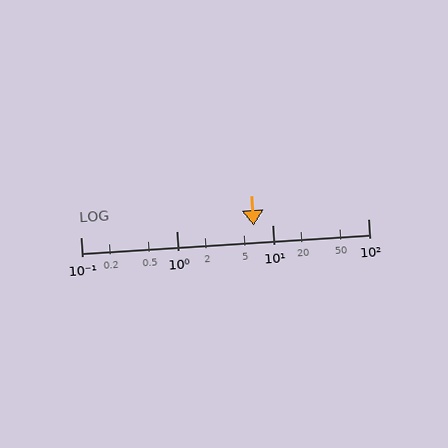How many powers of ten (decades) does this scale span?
The scale spans 3 decades, from 0.1 to 100.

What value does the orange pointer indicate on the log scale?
The pointer indicates approximately 6.4.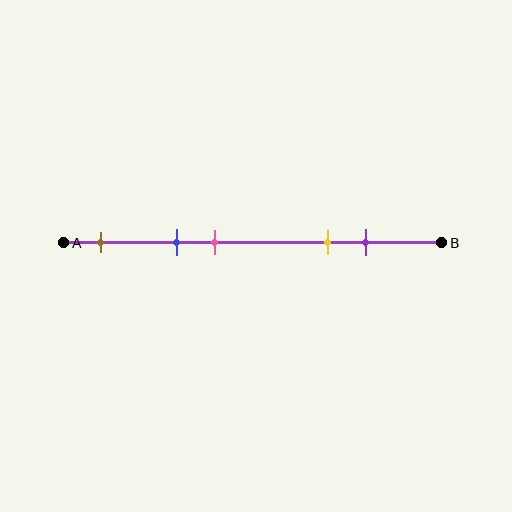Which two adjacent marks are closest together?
The blue and pink marks are the closest adjacent pair.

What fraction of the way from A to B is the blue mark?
The blue mark is approximately 30% (0.3) of the way from A to B.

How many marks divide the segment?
There are 5 marks dividing the segment.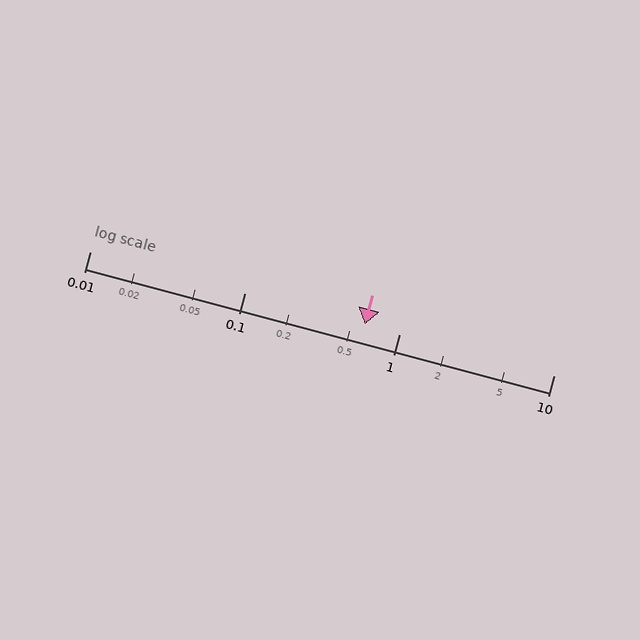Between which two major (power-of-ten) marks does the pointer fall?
The pointer is between 0.1 and 1.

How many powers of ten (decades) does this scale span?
The scale spans 3 decades, from 0.01 to 10.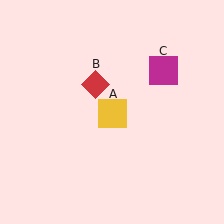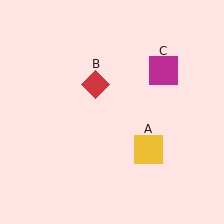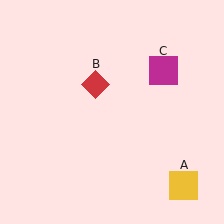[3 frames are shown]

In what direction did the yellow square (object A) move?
The yellow square (object A) moved down and to the right.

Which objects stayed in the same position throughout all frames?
Red diamond (object B) and magenta square (object C) remained stationary.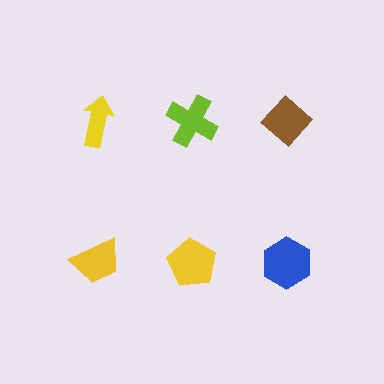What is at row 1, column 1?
A yellow arrow.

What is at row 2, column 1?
A yellow trapezoid.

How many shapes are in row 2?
3 shapes.